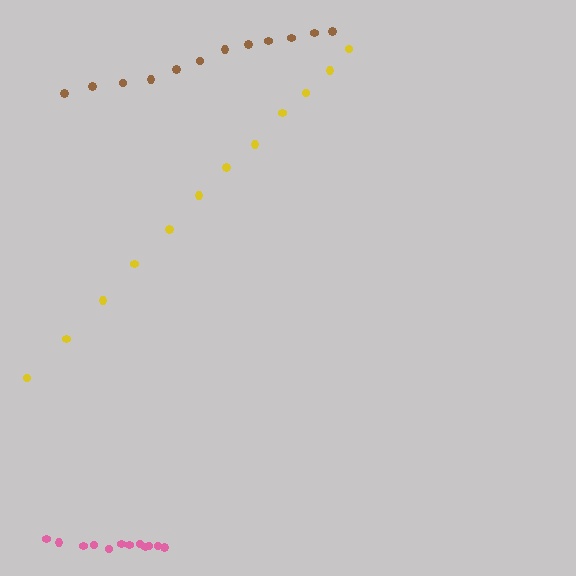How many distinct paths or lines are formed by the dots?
There are 3 distinct paths.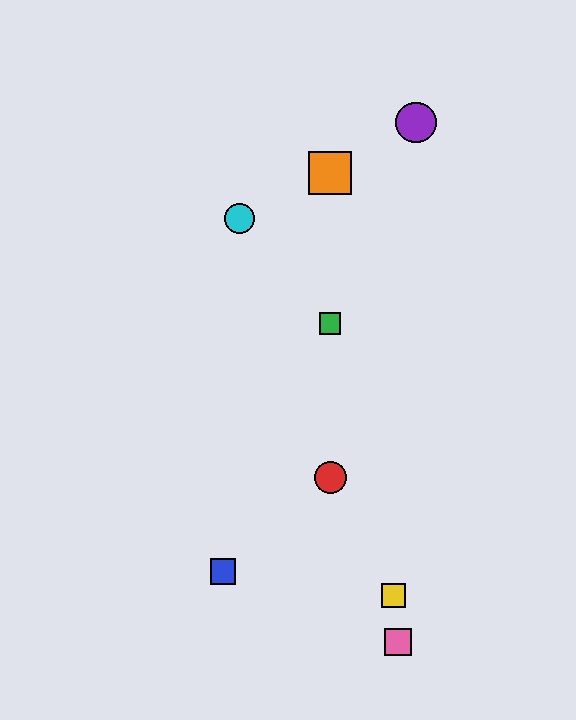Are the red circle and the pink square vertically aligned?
No, the red circle is at x≈330 and the pink square is at x≈398.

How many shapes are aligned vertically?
3 shapes (the red circle, the green square, the orange square) are aligned vertically.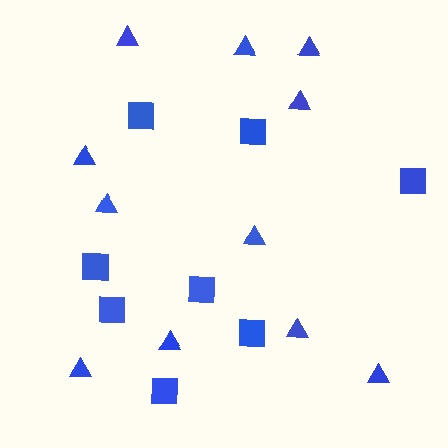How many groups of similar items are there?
There are 2 groups: one group of triangles (11) and one group of squares (8).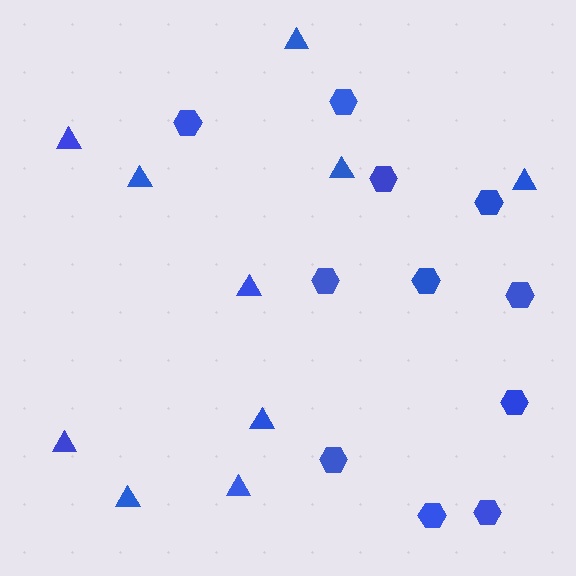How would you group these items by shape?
There are 2 groups: one group of triangles (10) and one group of hexagons (11).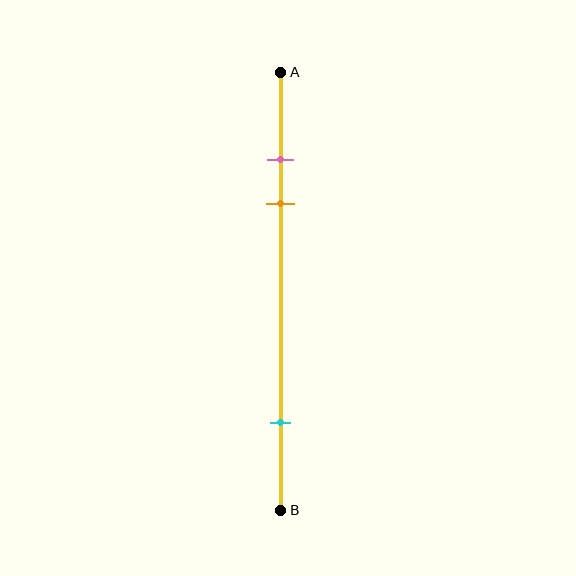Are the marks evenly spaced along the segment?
No, the marks are not evenly spaced.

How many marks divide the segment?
There are 3 marks dividing the segment.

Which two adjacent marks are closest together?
The pink and orange marks are the closest adjacent pair.